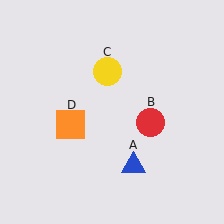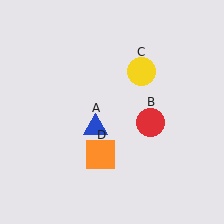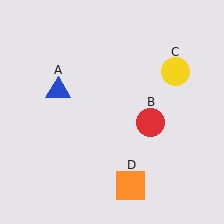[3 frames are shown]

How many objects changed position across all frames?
3 objects changed position: blue triangle (object A), yellow circle (object C), orange square (object D).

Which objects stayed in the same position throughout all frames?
Red circle (object B) remained stationary.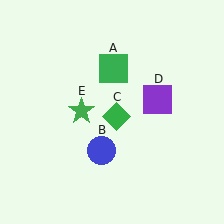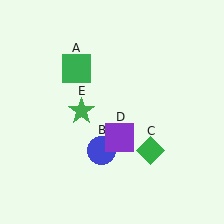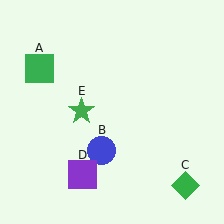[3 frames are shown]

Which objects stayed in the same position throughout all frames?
Blue circle (object B) and green star (object E) remained stationary.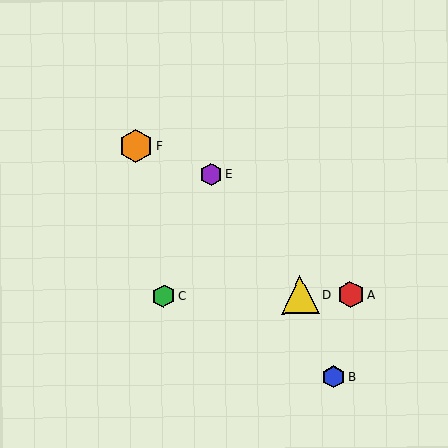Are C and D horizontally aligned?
Yes, both are at y≈296.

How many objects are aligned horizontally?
3 objects (A, C, D) are aligned horizontally.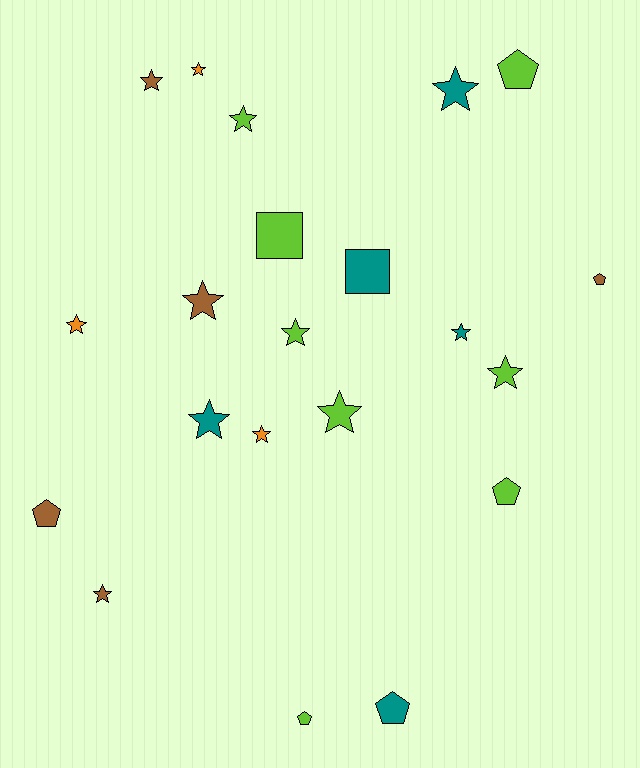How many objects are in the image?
There are 21 objects.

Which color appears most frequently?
Lime, with 8 objects.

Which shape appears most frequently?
Star, with 13 objects.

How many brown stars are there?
There are 3 brown stars.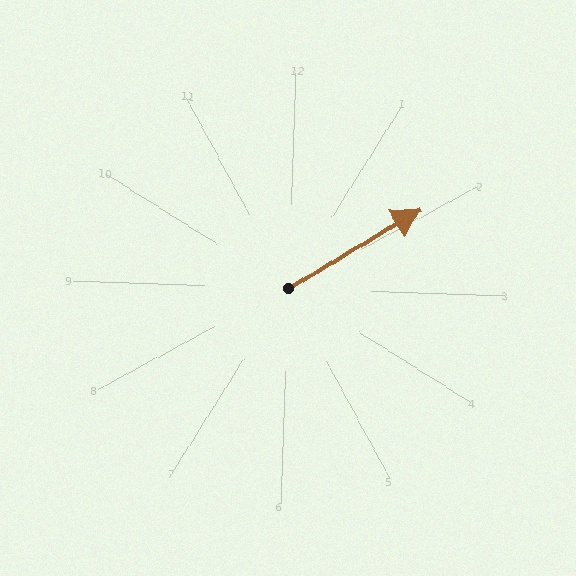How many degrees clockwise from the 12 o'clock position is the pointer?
Approximately 57 degrees.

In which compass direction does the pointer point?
Northeast.